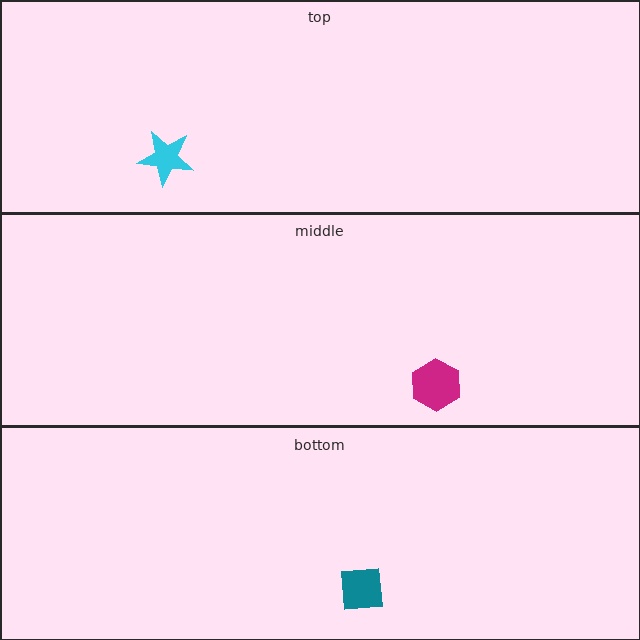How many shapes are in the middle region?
1.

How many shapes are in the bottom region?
1.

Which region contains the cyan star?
The top region.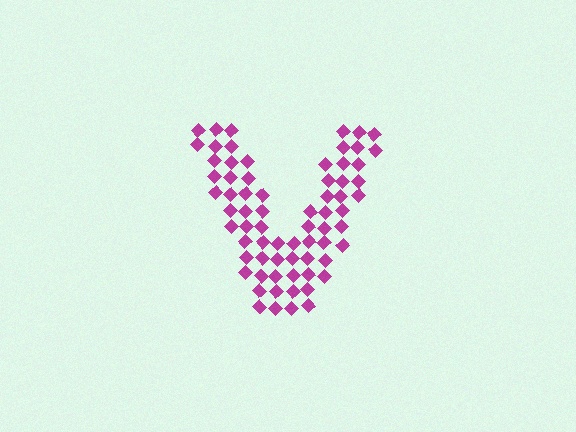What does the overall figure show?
The overall figure shows the letter V.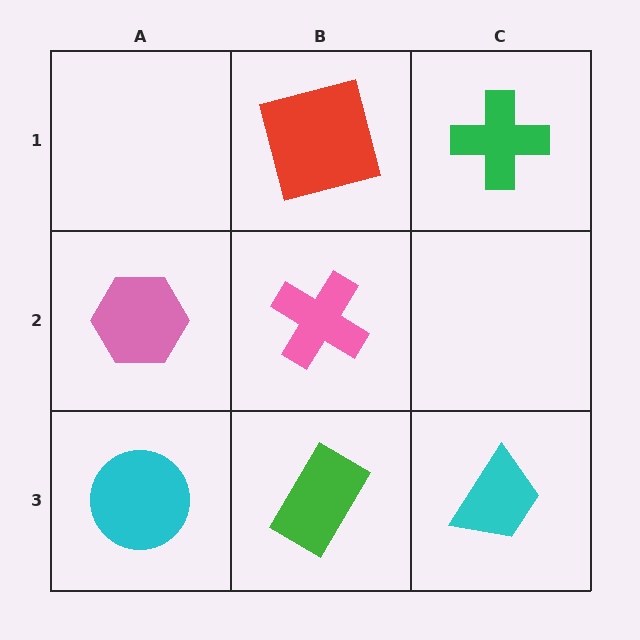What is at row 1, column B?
A red square.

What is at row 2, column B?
A pink cross.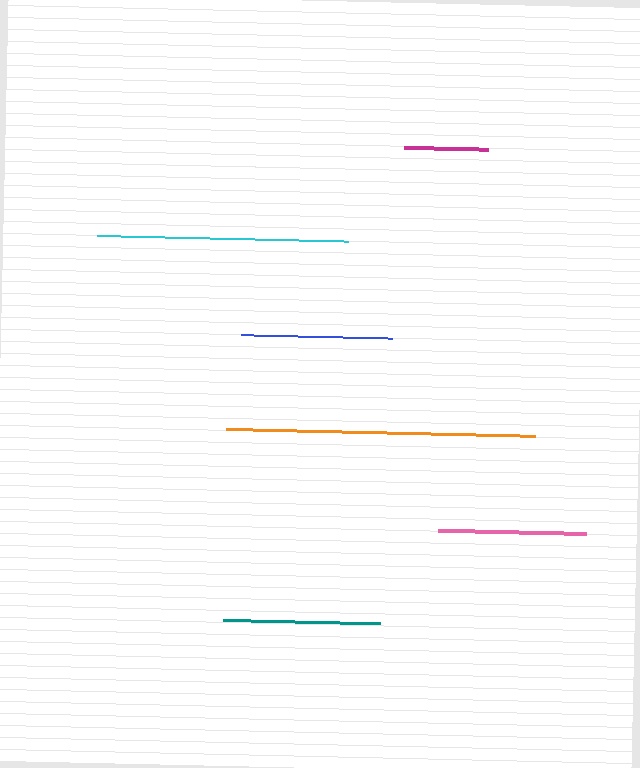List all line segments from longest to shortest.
From longest to shortest: orange, cyan, teal, blue, pink, magenta.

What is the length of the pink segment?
The pink segment is approximately 148 pixels long.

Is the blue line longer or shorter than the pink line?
The blue line is longer than the pink line.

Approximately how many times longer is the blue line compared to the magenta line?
The blue line is approximately 1.8 times the length of the magenta line.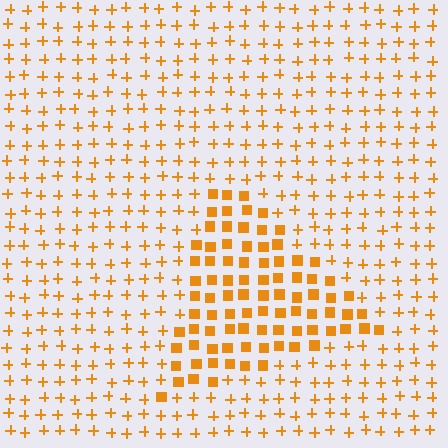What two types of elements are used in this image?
The image uses squares inside the triangle region and plus signs outside it.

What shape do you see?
I see a triangle.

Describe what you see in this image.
The image is filled with small orange elements arranged in a uniform grid. A triangle-shaped region contains squares, while the surrounding area contains plus signs. The boundary is defined purely by the change in element shape.